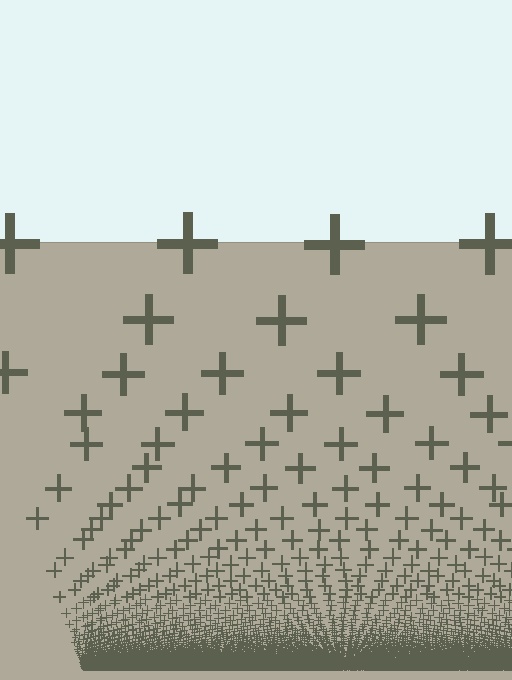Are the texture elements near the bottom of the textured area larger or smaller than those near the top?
Smaller. The gradient is inverted — elements near the bottom are smaller and denser.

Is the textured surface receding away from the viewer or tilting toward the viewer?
The surface appears to tilt toward the viewer. Texture elements get larger and sparser toward the top.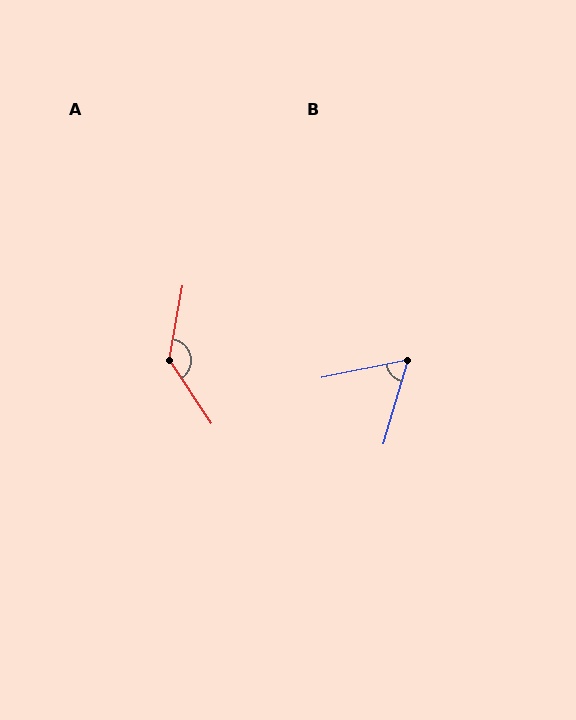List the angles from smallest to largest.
B (62°), A (136°).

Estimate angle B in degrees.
Approximately 62 degrees.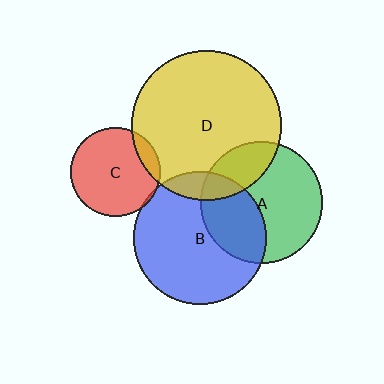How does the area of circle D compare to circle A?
Approximately 1.5 times.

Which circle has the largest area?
Circle D (yellow).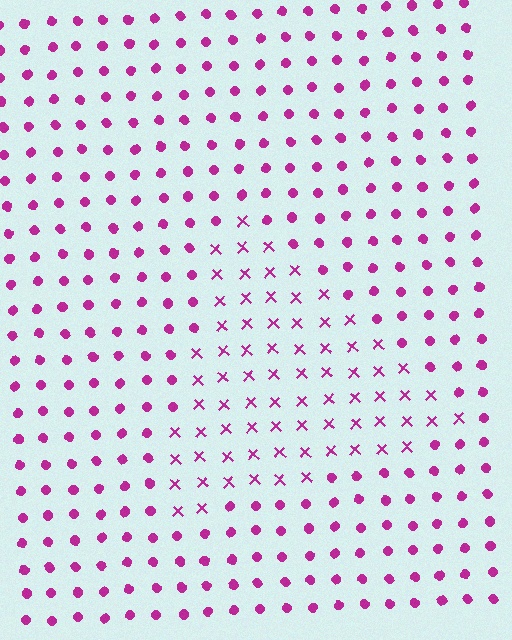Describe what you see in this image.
The image is filled with small magenta elements arranged in a uniform grid. A triangle-shaped region contains X marks, while the surrounding area contains circles. The boundary is defined purely by the change in element shape.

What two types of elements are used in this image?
The image uses X marks inside the triangle region and circles outside it.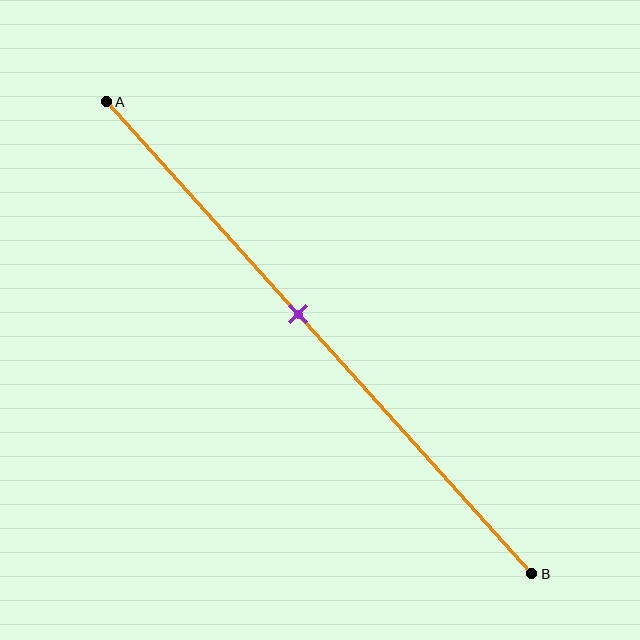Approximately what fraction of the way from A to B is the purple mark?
The purple mark is approximately 45% of the way from A to B.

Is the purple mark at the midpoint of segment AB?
No, the mark is at about 45% from A, not at the 50% midpoint.